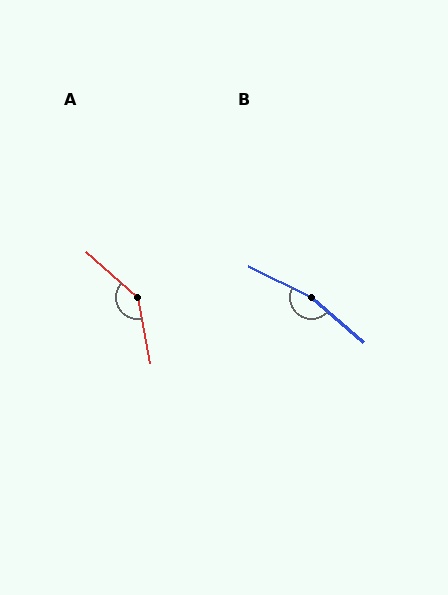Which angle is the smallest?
A, at approximately 142 degrees.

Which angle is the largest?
B, at approximately 165 degrees.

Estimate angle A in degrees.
Approximately 142 degrees.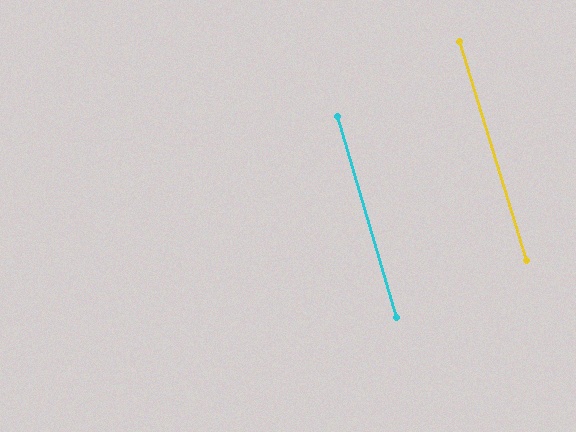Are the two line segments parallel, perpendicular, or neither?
Parallel — their directions differ by only 0.6°.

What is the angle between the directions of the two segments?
Approximately 1 degree.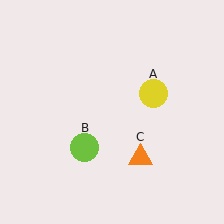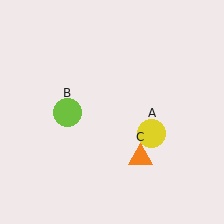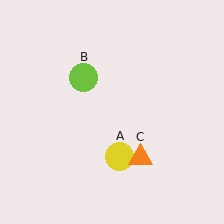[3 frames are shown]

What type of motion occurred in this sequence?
The yellow circle (object A), lime circle (object B) rotated clockwise around the center of the scene.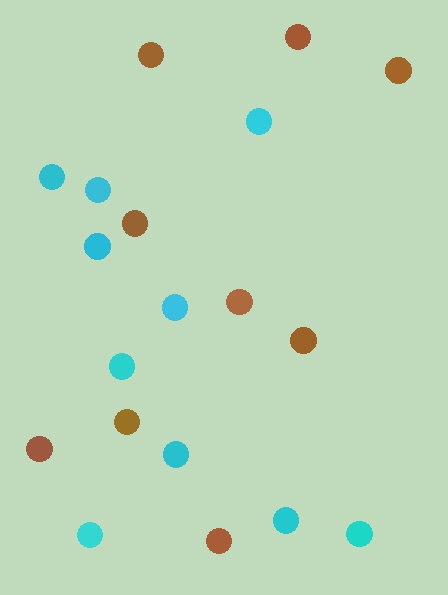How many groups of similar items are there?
There are 2 groups: one group of cyan circles (10) and one group of brown circles (9).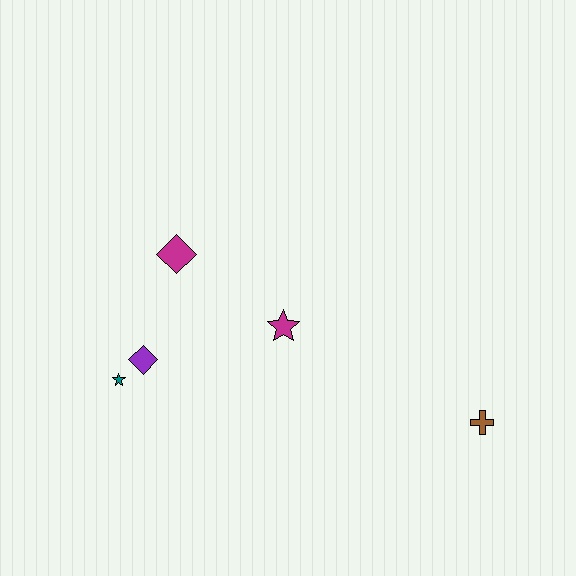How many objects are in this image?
There are 5 objects.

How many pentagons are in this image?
There are no pentagons.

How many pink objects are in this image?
There are no pink objects.